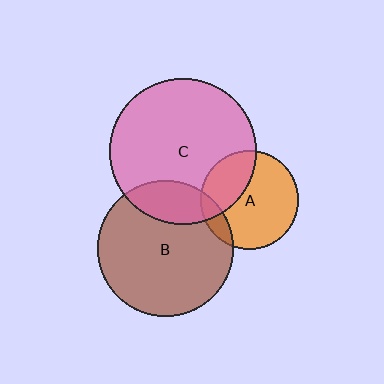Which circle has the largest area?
Circle C (pink).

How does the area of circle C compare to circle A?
Approximately 2.2 times.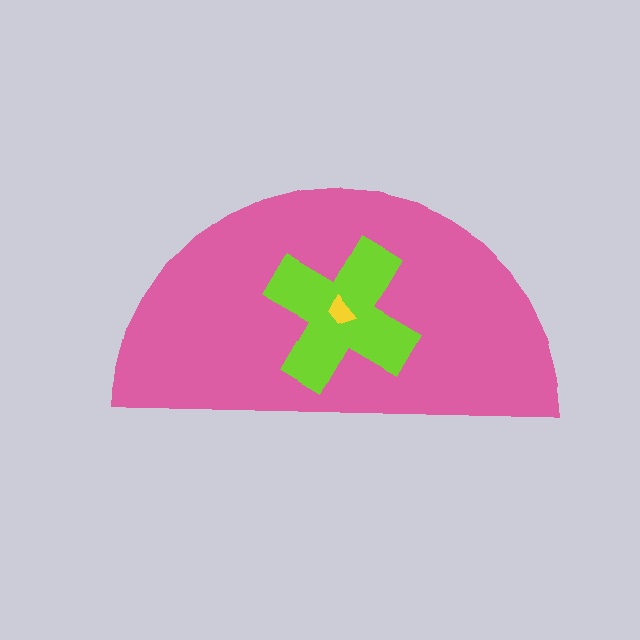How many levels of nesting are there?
3.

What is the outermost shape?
The pink semicircle.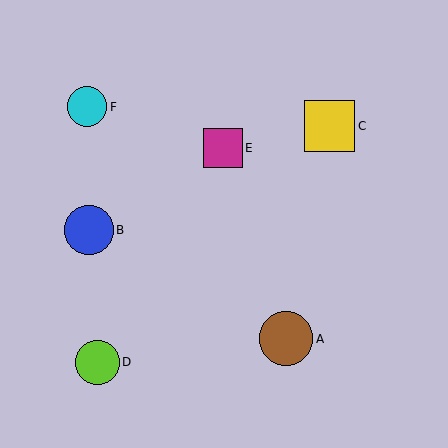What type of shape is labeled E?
Shape E is a magenta square.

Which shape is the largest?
The brown circle (labeled A) is the largest.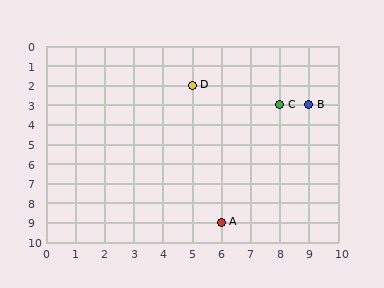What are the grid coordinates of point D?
Point D is at grid coordinates (5, 2).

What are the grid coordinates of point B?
Point B is at grid coordinates (9, 3).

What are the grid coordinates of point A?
Point A is at grid coordinates (6, 9).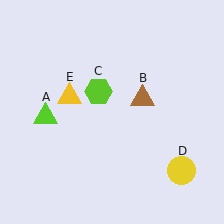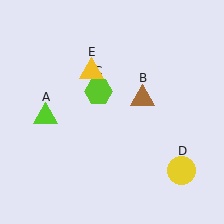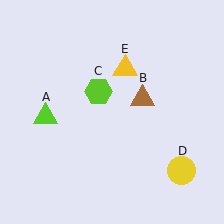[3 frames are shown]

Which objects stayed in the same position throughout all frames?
Lime triangle (object A) and brown triangle (object B) and lime hexagon (object C) and yellow circle (object D) remained stationary.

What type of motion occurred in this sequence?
The yellow triangle (object E) rotated clockwise around the center of the scene.